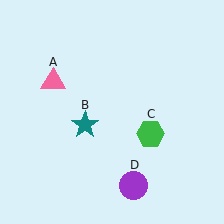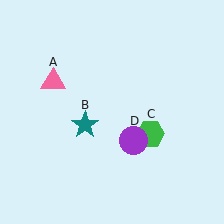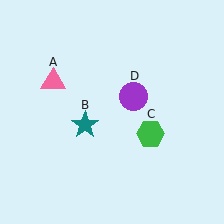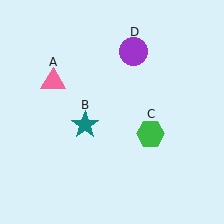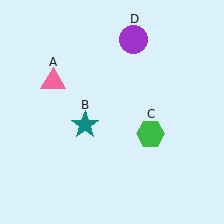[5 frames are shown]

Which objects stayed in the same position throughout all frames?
Pink triangle (object A) and teal star (object B) and green hexagon (object C) remained stationary.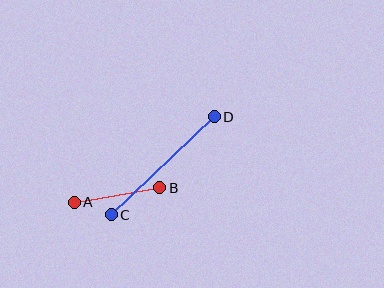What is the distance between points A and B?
The distance is approximately 87 pixels.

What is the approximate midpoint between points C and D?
The midpoint is at approximately (163, 166) pixels.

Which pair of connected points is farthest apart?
Points C and D are farthest apart.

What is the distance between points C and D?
The distance is approximately 142 pixels.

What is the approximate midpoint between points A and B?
The midpoint is at approximately (117, 195) pixels.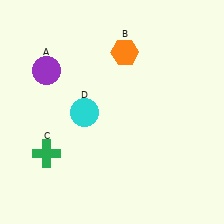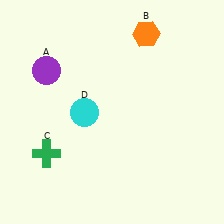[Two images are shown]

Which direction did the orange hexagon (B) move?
The orange hexagon (B) moved right.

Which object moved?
The orange hexagon (B) moved right.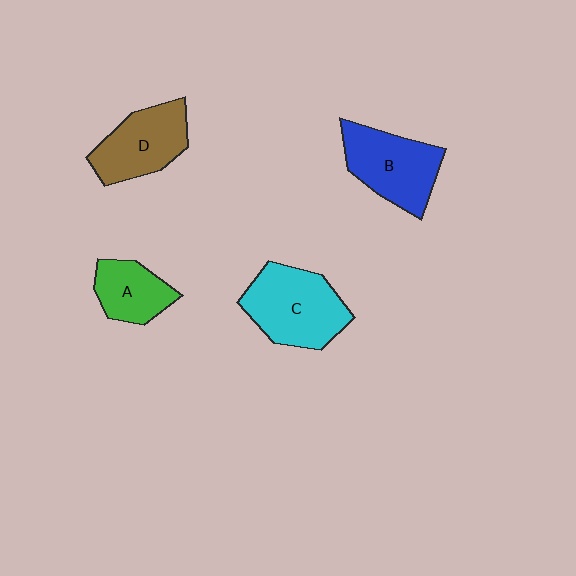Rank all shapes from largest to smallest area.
From largest to smallest: C (cyan), B (blue), D (brown), A (green).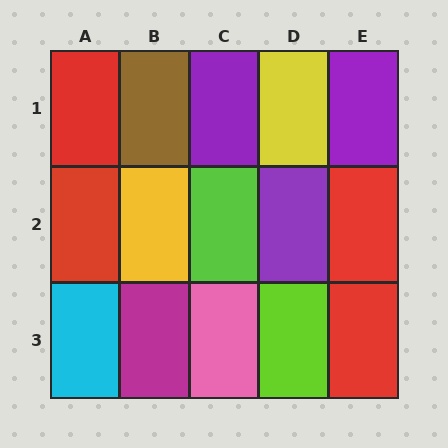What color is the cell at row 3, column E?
Red.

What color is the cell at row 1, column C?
Purple.